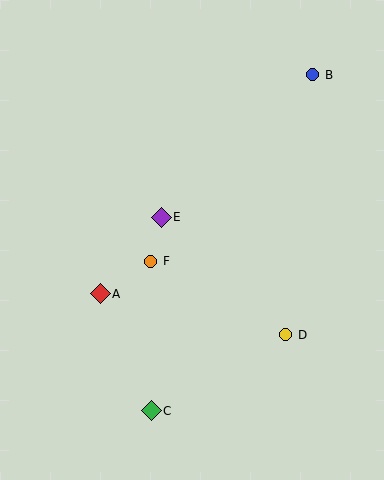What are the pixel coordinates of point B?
Point B is at (313, 75).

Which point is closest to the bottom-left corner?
Point C is closest to the bottom-left corner.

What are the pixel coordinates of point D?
Point D is at (286, 335).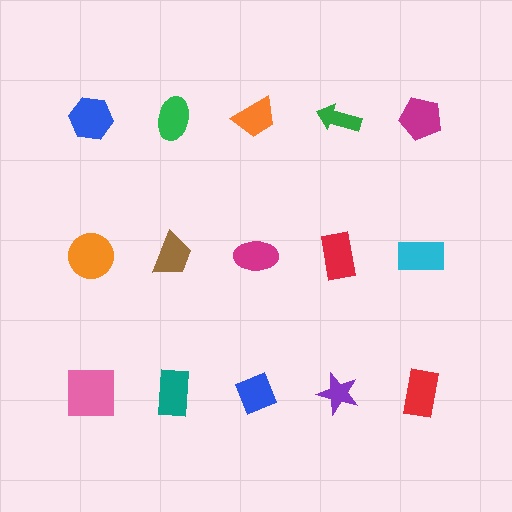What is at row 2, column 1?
An orange circle.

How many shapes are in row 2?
5 shapes.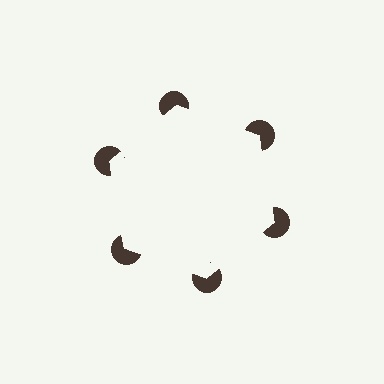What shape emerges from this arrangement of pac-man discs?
An illusory hexagon — its edges are inferred from the aligned wedge cuts in the pac-man discs, not physically drawn.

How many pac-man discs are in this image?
There are 6 — one at each vertex of the illusory hexagon.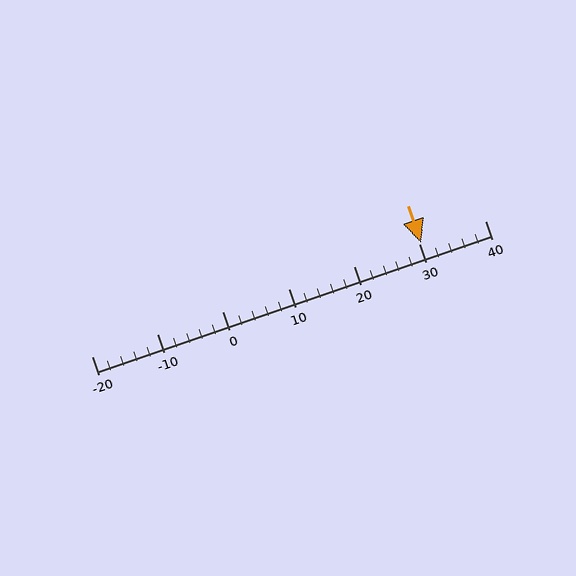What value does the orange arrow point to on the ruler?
The orange arrow points to approximately 30.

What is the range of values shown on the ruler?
The ruler shows values from -20 to 40.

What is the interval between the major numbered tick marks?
The major tick marks are spaced 10 units apart.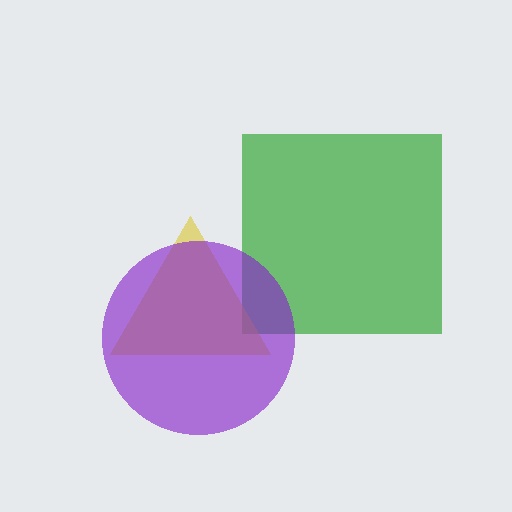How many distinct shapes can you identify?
There are 3 distinct shapes: a green square, a yellow triangle, a purple circle.